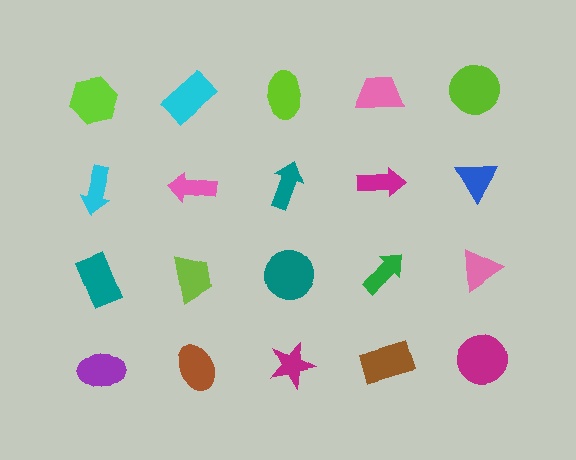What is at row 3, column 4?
A green arrow.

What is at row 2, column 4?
A magenta arrow.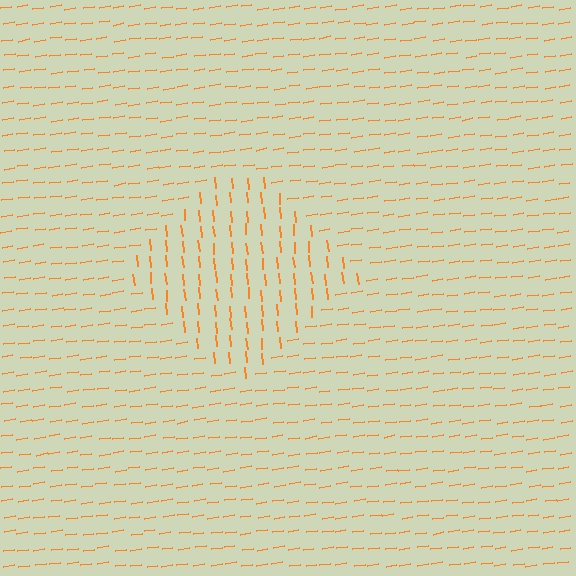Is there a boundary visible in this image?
Yes, there is a texture boundary formed by a change in line orientation.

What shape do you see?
I see a diamond.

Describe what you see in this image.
The image is filled with small orange line segments. A diamond region in the image has lines oriented differently from the surrounding lines, creating a visible texture boundary.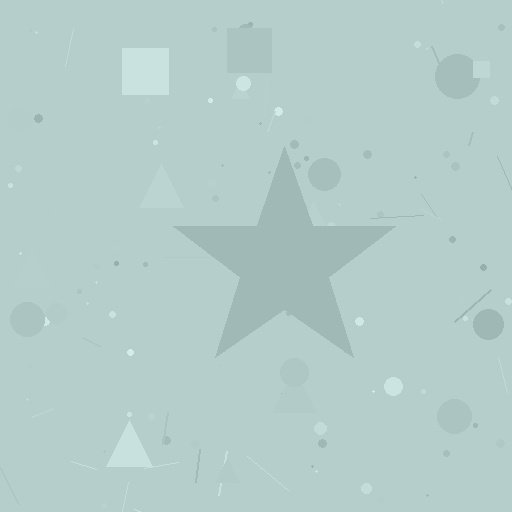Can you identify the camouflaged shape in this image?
The camouflaged shape is a star.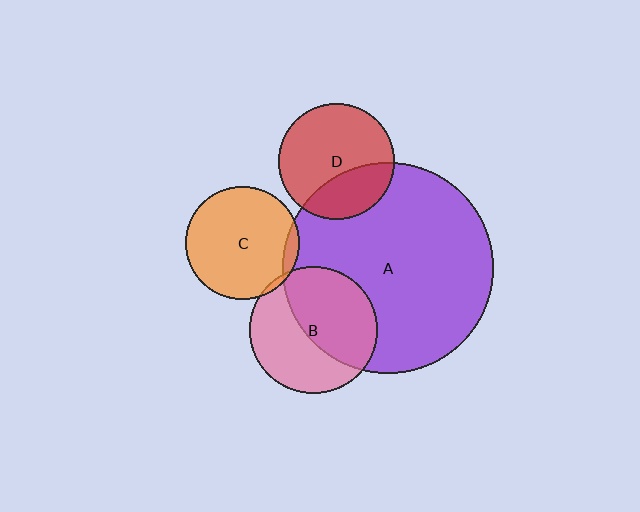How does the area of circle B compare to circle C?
Approximately 1.3 times.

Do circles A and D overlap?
Yes.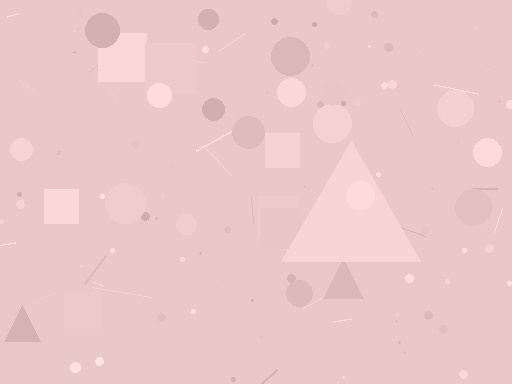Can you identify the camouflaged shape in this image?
The camouflaged shape is a triangle.